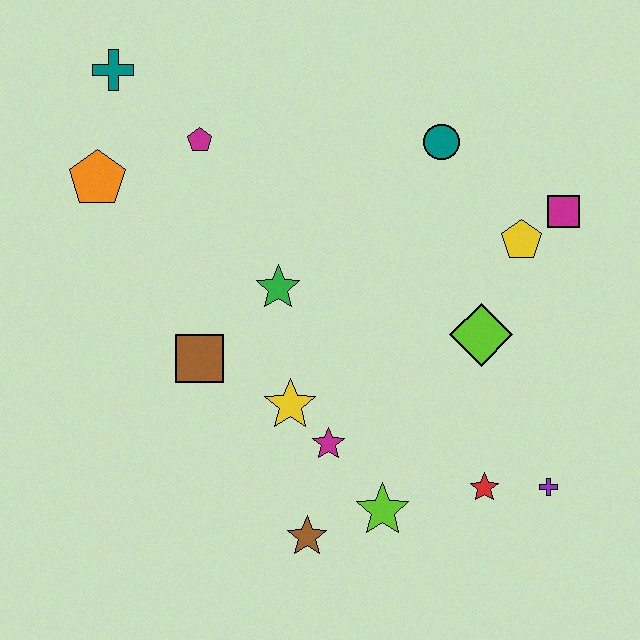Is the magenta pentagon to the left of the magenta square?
Yes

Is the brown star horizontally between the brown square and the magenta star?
Yes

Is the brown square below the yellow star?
No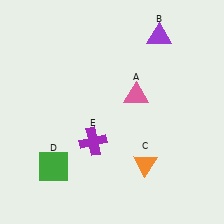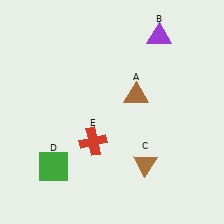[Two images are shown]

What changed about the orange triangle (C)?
In Image 1, C is orange. In Image 2, it changed to brown.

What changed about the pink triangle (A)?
In Image 1, A is pink. In Image 2, it changed to brown.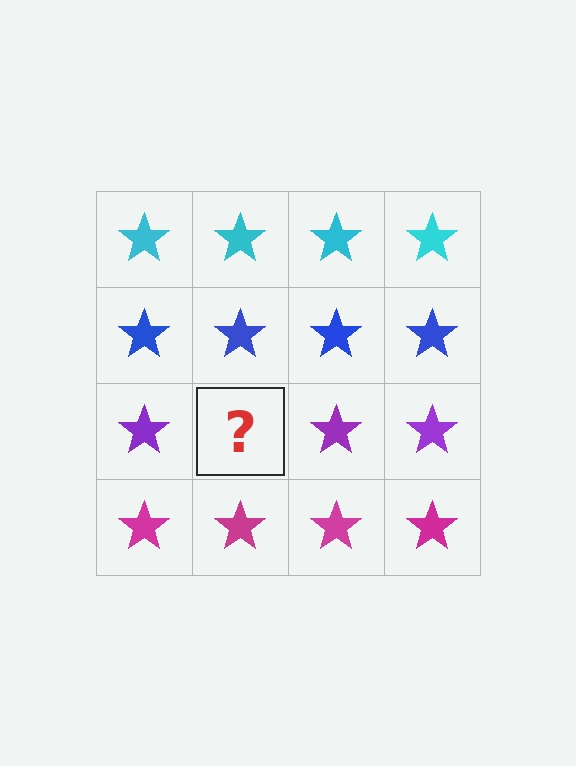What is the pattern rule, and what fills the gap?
The rule is that each row has a consistent color. The gap should be filled with a purple star.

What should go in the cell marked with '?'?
The missing cell should contain a purple star.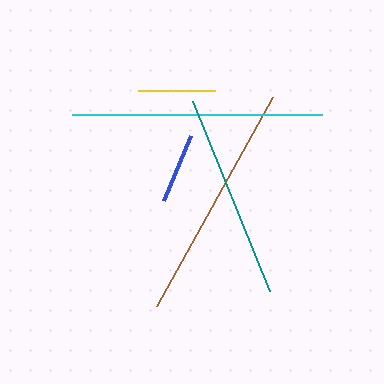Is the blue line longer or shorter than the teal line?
The teal line is longer than the blue line.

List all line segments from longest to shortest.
From longest to shortest: cyan, brown, teal, yellow, blue.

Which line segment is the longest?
The cyan line is the longest at approximately 250 pixels.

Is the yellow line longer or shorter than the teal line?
The teal line is longer than the yellow line.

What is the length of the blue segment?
The blue segment is approximately 69 pixels long.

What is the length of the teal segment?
The teal segment is approximately 205 pixels long.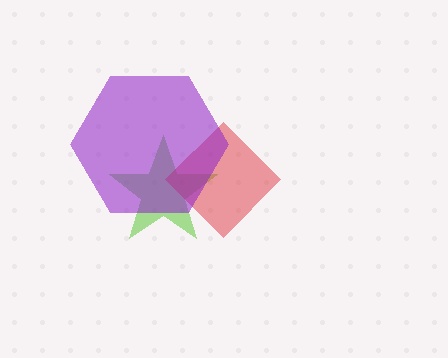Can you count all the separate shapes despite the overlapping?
Yes, there are 3 separate shapes.